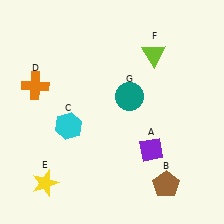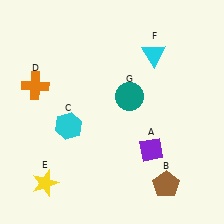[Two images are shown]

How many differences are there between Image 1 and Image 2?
There is 1 difference between the two images.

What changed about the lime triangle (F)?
In Image 1, F is lime. In Image 2, it changed to cyan.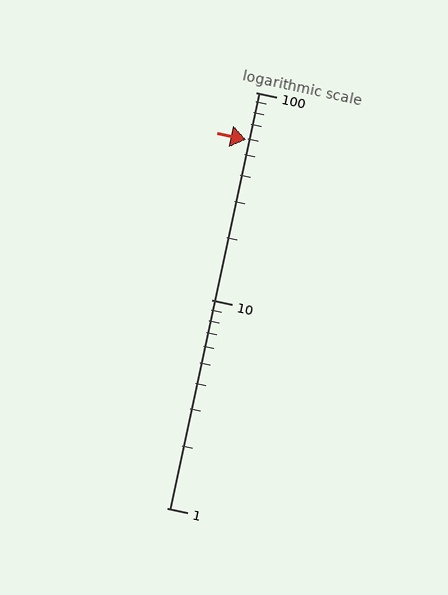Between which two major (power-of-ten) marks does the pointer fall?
The pointer is between 10 and 100.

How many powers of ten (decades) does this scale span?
The scale spans 2 decades, from 1 to 100.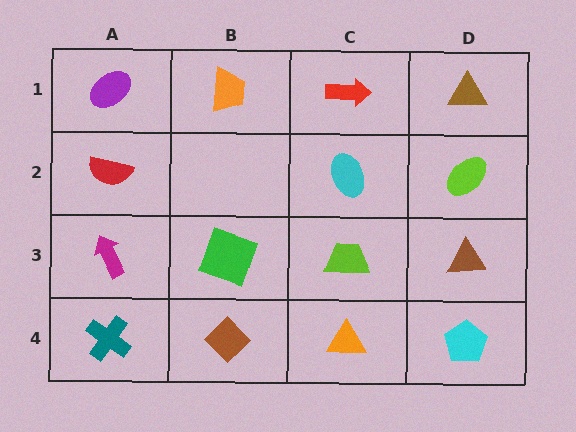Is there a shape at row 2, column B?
No, that cell is empty.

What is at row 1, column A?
A purple ellipse.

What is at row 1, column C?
A red arrow.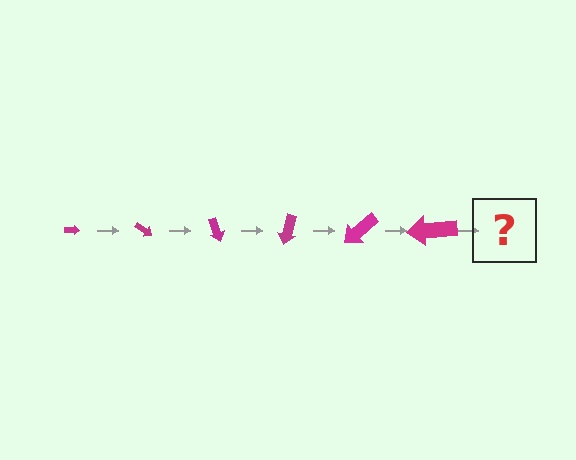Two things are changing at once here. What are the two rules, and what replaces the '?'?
The two rules are that the arrow grows larger each step and it rotates 35 degrees each step. The '?' should be an arrow, larger than the previous one and rotated 210 degrees from the start.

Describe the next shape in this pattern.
It should be an arrow, larger than the previous one and rotated 210 degrees from the start.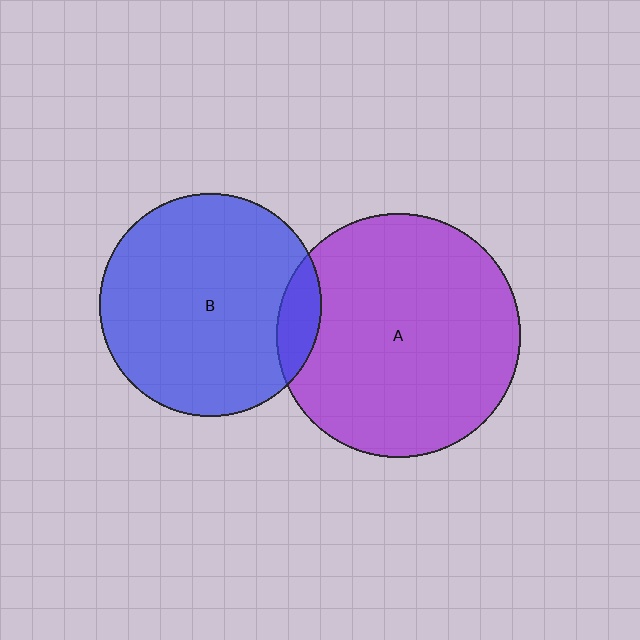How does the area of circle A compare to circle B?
Approximately 1.2 times.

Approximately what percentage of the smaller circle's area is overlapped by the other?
Approximately 10%.